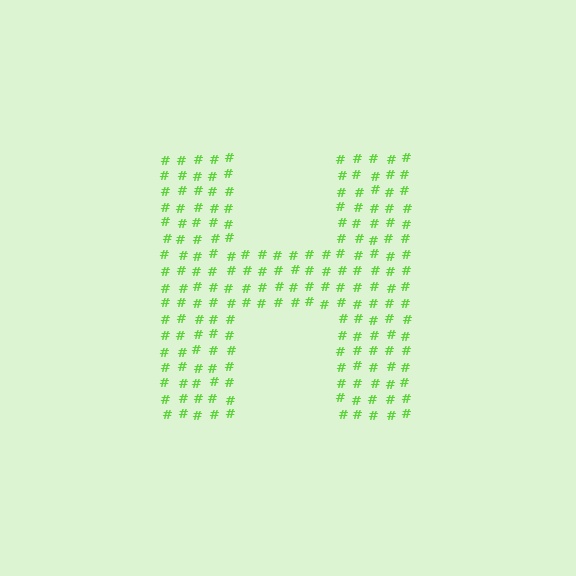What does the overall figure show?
The overall figure shows the letter H.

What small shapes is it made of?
It is made of small hash symbols.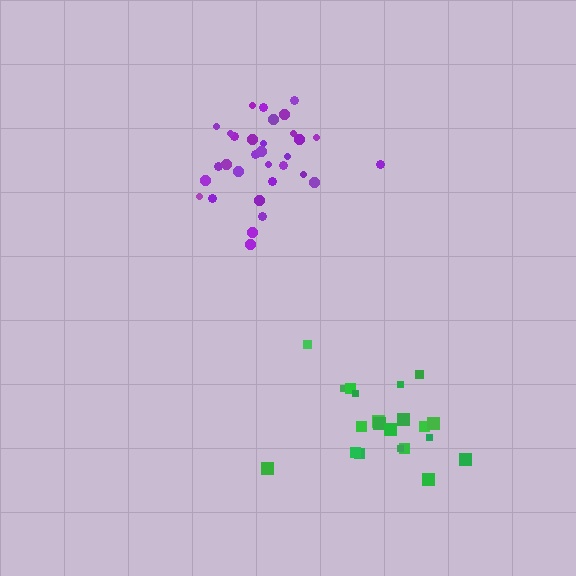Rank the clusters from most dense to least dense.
purple, green.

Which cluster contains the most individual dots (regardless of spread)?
Purple (32).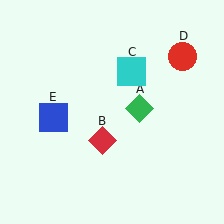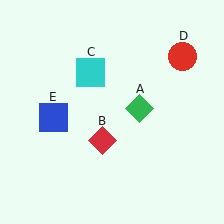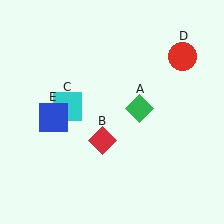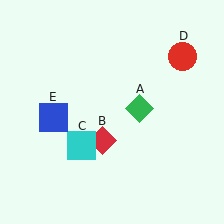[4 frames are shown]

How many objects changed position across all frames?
1 object changed position: cyan square (object C).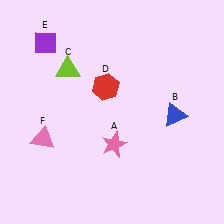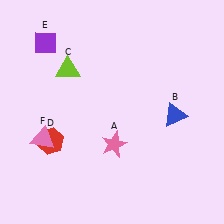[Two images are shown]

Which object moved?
The red hexagon (D) moved left.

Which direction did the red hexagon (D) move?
The red hexagon (D) moved left.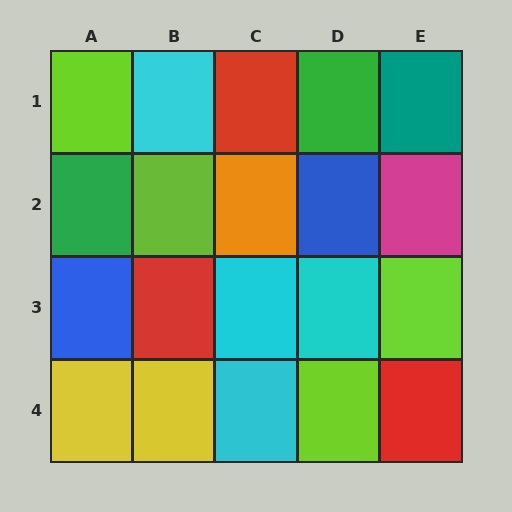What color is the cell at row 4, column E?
Red.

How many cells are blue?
2 cells are blue.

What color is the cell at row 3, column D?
Cyan.